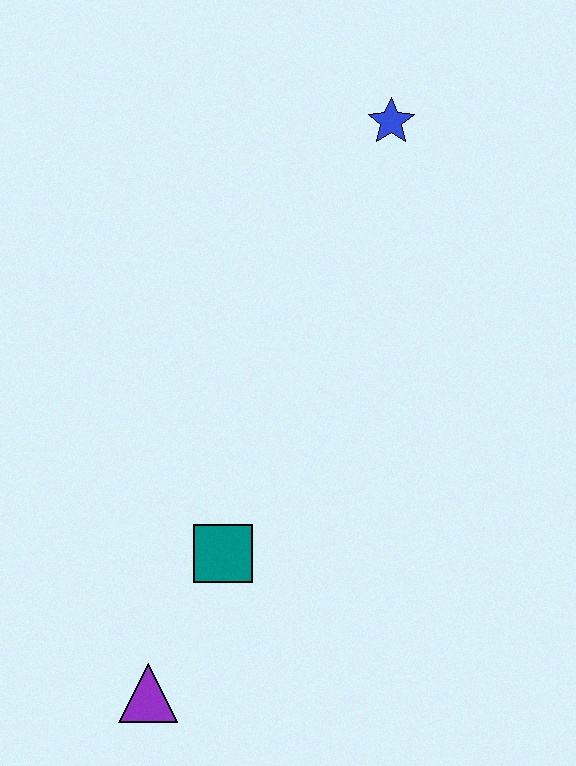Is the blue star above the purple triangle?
Yes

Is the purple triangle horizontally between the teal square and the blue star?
No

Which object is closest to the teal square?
The purple triangle is closest to the teal square.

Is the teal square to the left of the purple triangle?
No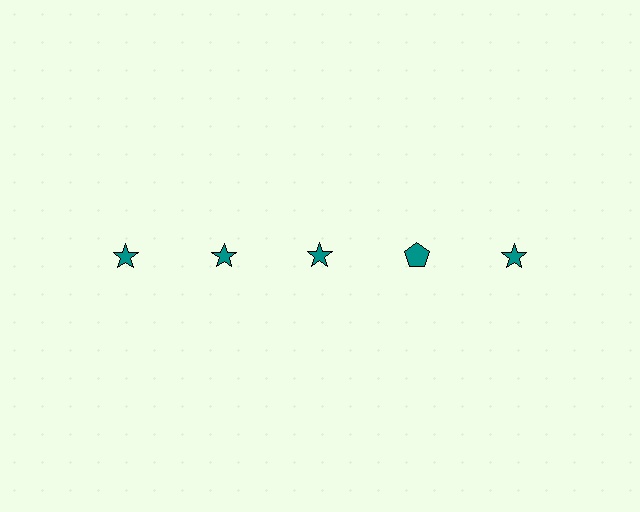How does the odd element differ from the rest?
It has a different shape: pentagon instead of star.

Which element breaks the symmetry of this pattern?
The teal pentagon in the top row, second from right column breaks the symmetry. All other shapes are teal stars.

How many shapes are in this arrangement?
There are 5 shapes arranged in a grid pattern.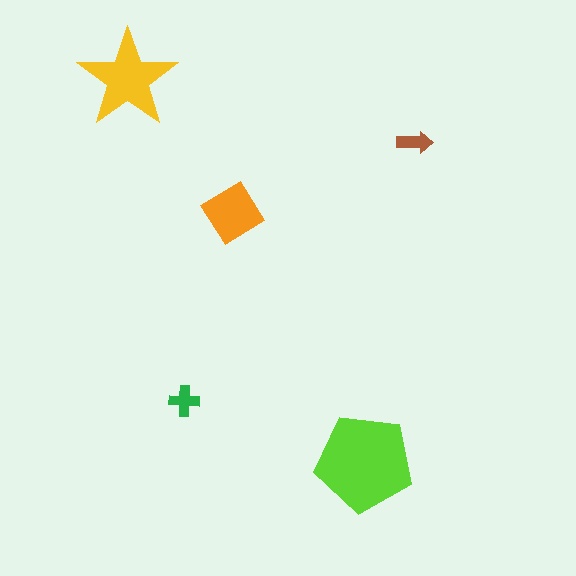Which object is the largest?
The lime pentagon.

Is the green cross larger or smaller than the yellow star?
Smaller.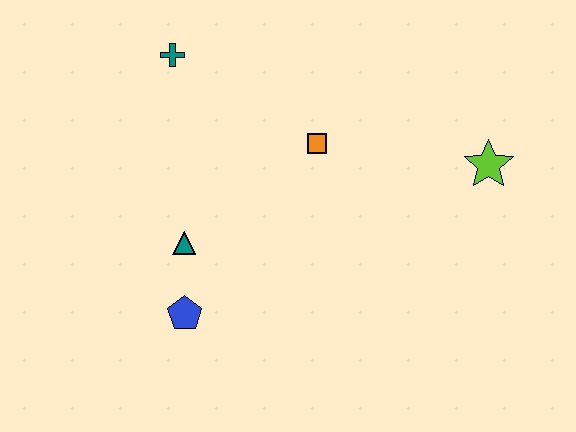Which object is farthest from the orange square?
The blue pentagon is farthest from the orange square.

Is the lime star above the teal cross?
No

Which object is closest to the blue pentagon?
The teal triangle is closest to the blue pentagon.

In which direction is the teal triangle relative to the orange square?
The teal triangle is to the left of the orange square.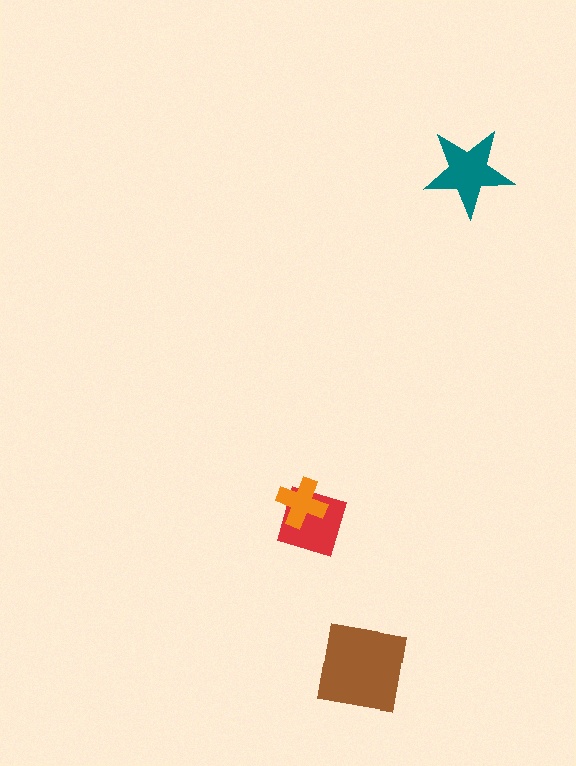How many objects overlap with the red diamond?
1 object overlaps with the red diamond.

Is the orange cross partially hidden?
No, no other shape covers it.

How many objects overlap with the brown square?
0 objects overlap with the brown square.